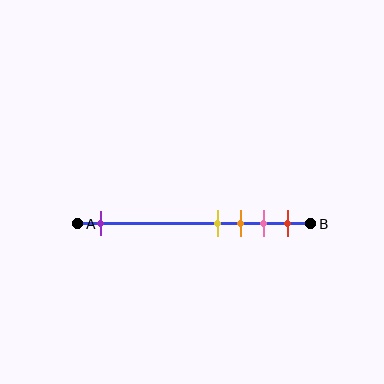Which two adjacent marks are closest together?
The yellow and orange marks are the closest adjacent pair.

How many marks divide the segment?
There are 5 marks dividing the segment.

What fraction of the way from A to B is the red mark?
The red mark is approximately 90% (0.9) of the way from A to B.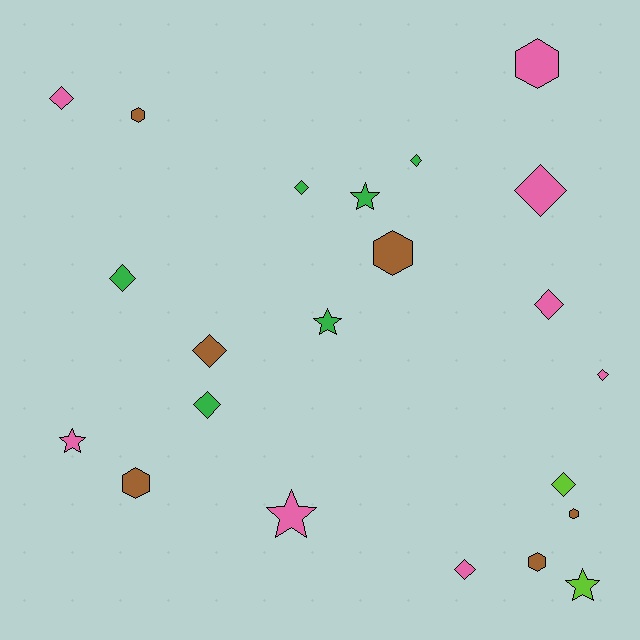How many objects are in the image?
There are 22 objects.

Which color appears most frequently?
Pink, with 8 objects.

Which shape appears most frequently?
Diamond, with 11 objects.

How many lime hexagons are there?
There are no lime hexagons.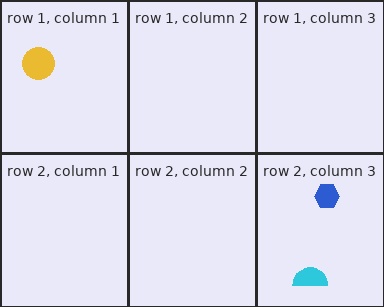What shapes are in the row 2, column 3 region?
The blue hexagon, the cyan semicircle.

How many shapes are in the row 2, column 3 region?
2.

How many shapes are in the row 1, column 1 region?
1.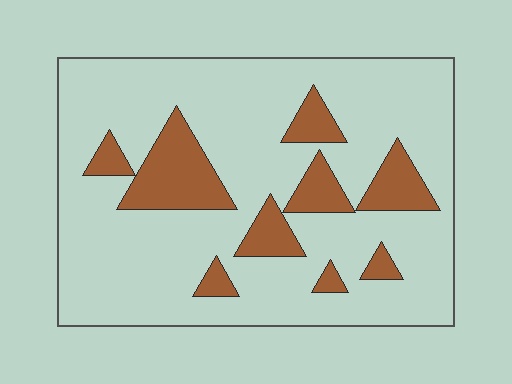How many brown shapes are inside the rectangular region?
9.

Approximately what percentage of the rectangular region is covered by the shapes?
Approximately 20%.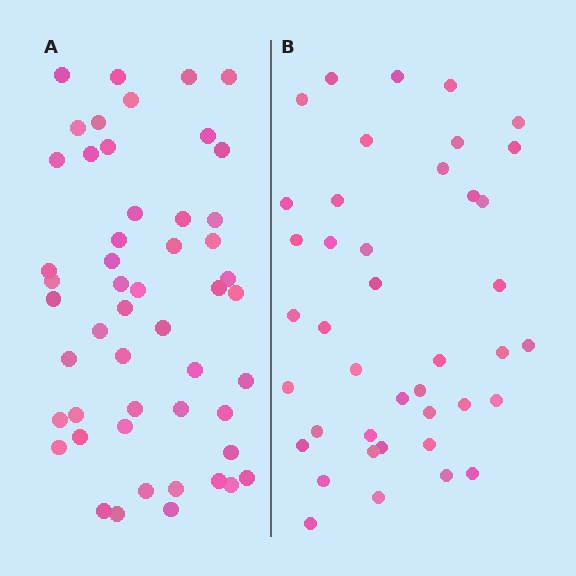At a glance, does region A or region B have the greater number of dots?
Region A (the left region) has more dots.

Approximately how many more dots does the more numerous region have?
Region A has roughly 10 or so more dots than region B.